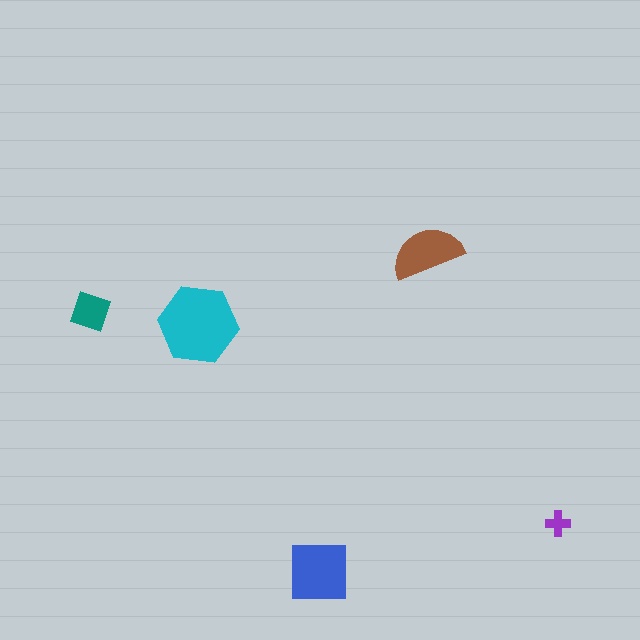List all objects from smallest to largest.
The purple cross, the teal diamond, the brown semicircle, the blue square, the cyan hexagon.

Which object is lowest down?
The blue square is bottommost.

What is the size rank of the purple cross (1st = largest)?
5th.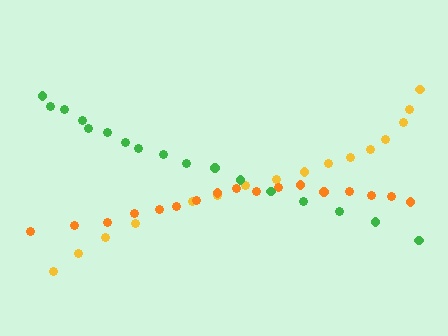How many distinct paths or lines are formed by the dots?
There are 3 distinct paths.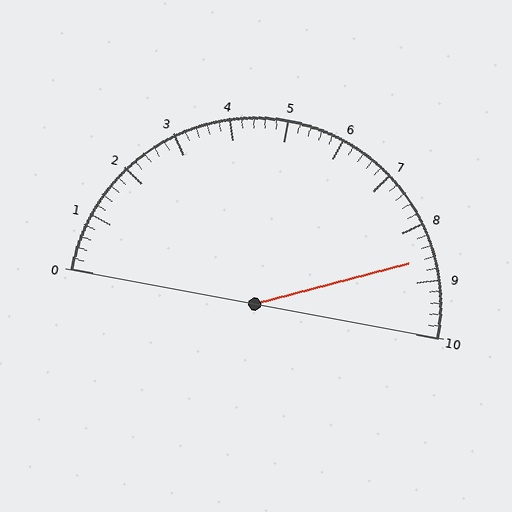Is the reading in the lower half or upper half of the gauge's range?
The reading is in the upper half of the range (0 to 10).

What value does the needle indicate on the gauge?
The needle indicates approximately 8.6.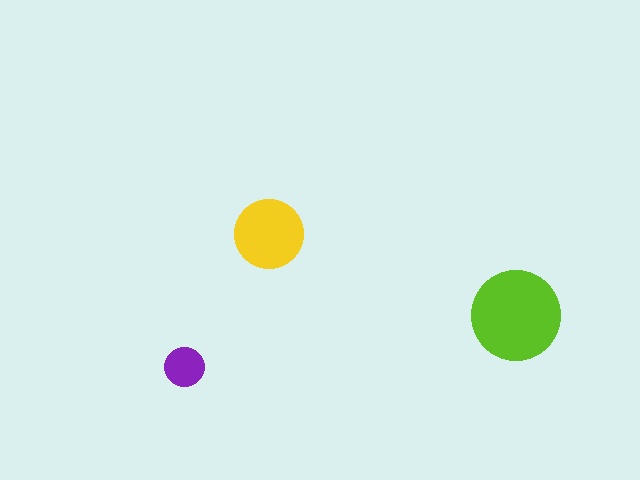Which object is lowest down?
The purple circle is bottommost.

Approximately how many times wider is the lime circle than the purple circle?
About 2 times wider.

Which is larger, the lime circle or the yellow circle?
The lime one.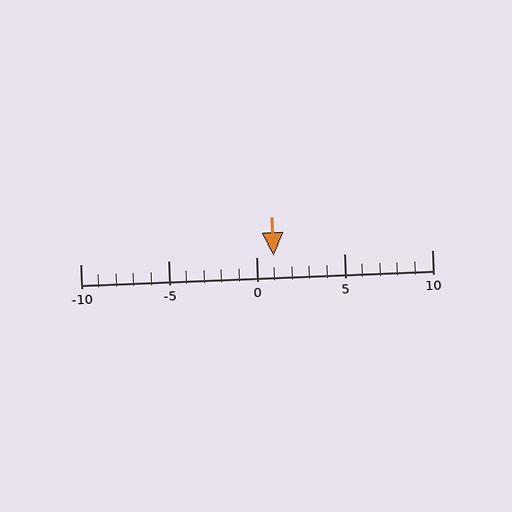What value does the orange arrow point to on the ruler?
The orange arrow points to approximately 1.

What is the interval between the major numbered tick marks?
The major tick marks are spaced 5 units apart.